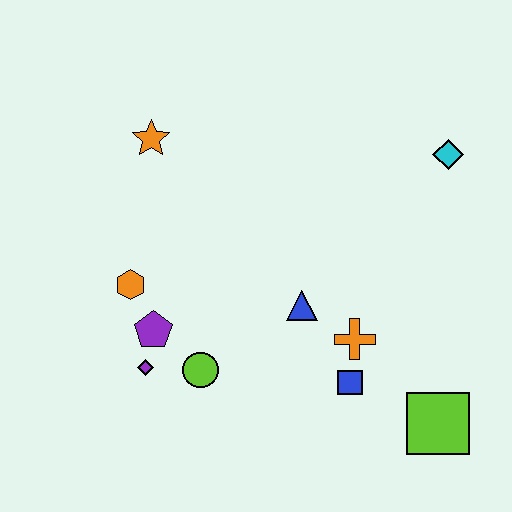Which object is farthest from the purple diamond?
The cyan diamond is farthest from the purple diamond.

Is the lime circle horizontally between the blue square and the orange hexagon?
Yes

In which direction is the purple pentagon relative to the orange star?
The purple pentagon is below the orange star.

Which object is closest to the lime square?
The blue square is closest to the lime square.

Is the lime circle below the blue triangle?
Yes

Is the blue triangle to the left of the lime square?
Yes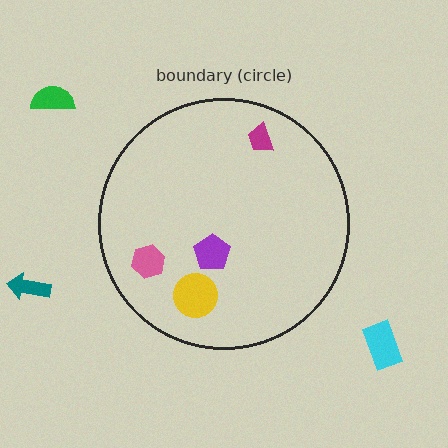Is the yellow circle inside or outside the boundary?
Inside.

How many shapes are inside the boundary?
4 inside, 3 outside.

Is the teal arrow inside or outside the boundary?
Outside.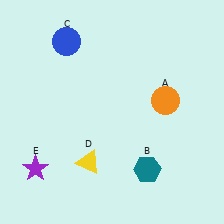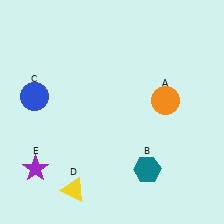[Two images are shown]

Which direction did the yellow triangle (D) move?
The yellow triangle (D) moved down.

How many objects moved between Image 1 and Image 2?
2 objects moved between the two images.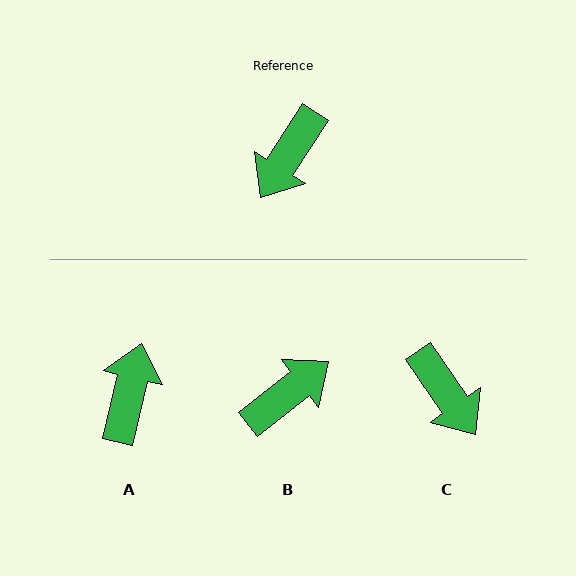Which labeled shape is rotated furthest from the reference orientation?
A, about 161 degrees away.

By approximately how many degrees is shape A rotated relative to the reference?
Approximately 161 degrees clockwise.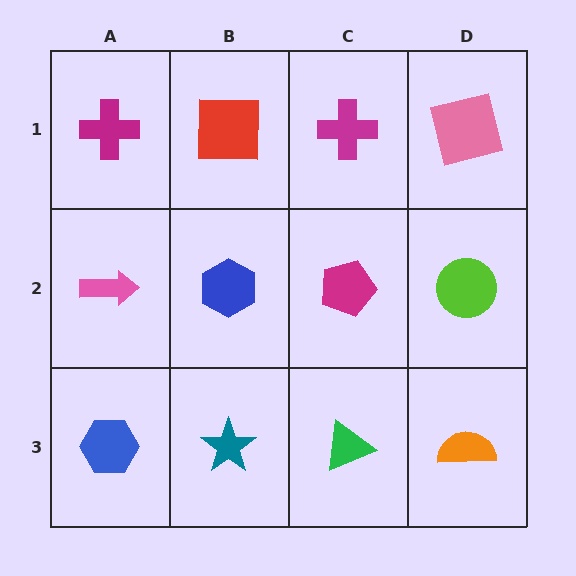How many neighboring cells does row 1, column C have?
3.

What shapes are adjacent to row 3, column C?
A magenta pentagon (row 2, column C), a teal star (row 3, column B), an orange semicircle (row 3, column D).